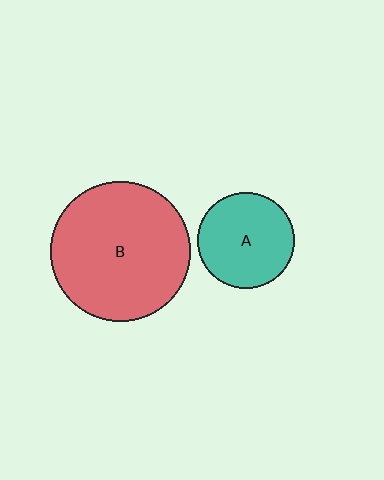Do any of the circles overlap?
No, none of the circles overlap.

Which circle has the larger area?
Circle B (red).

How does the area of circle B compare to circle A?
Approximately 2.1 times.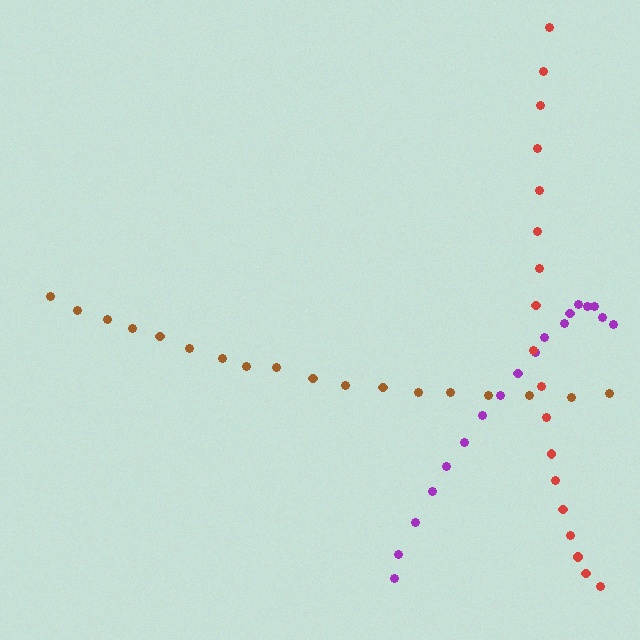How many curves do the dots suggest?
There are 3 distinct paths.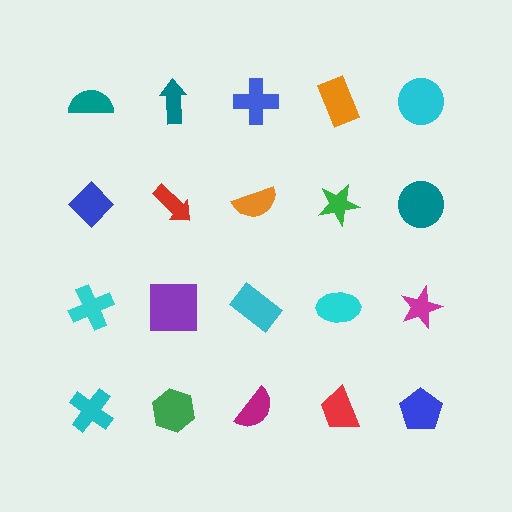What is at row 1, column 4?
An orange rectangle.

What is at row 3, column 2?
A purple square.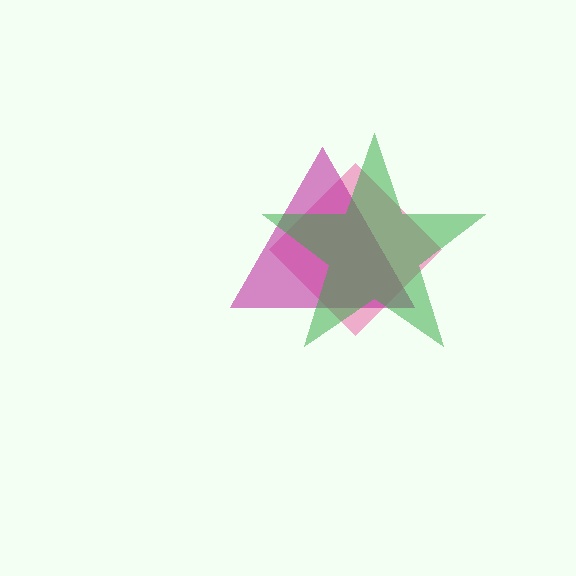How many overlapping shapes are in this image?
There are 3 overlapping shapes in the image.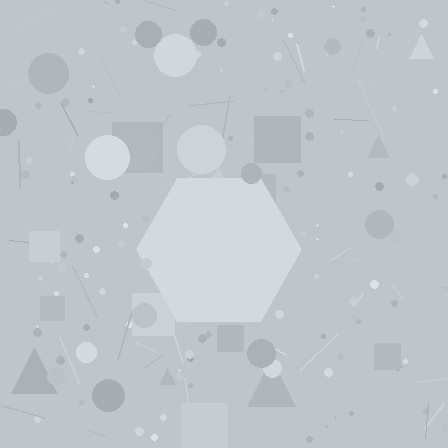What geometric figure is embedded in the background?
A hexagon is embedded in the background.